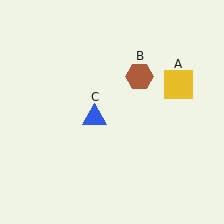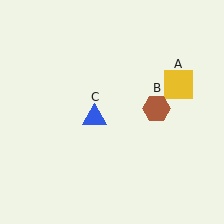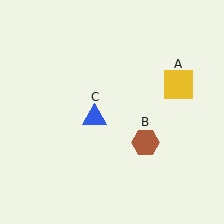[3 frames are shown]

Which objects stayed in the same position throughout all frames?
Yellow square (object A) and blue triangle (object C) remained stationary.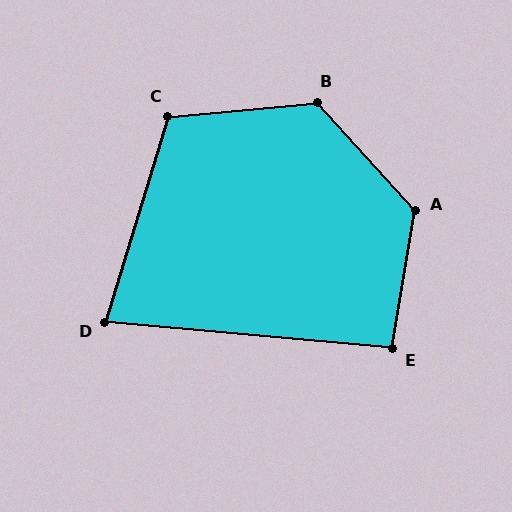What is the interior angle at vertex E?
Approximately 94 degrees (approximately right).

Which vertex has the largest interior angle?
A, at approximately 129 degrees.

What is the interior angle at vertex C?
Approximately 112 degrees (obtuse).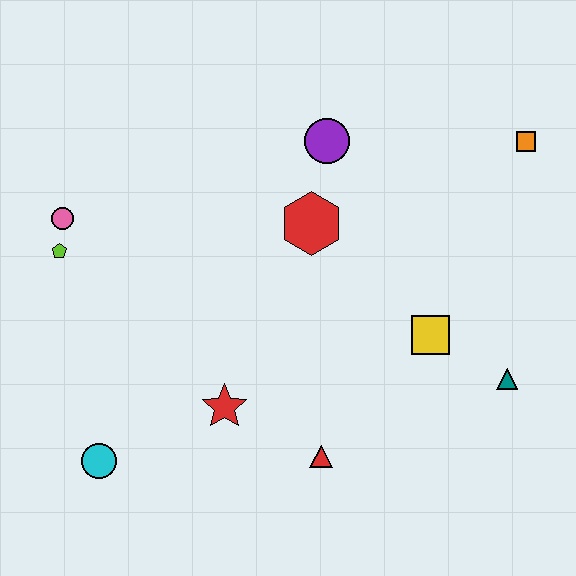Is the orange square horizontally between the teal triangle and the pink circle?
No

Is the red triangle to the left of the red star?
No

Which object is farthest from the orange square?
The cyan circle is farthest from the orange square.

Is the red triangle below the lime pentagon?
Yes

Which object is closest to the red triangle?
The red star is closest to the red triangle.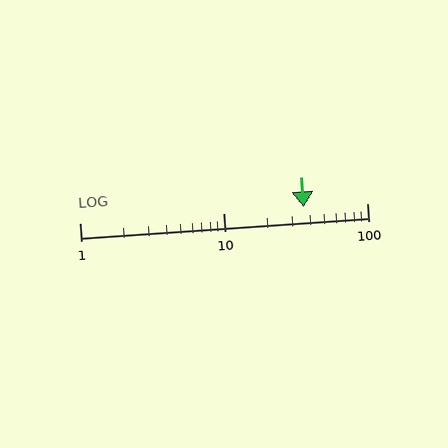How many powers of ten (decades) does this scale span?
The scale spans 2 decades, from 1 to 100.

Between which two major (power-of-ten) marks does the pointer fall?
The pointer is between 10 and 100.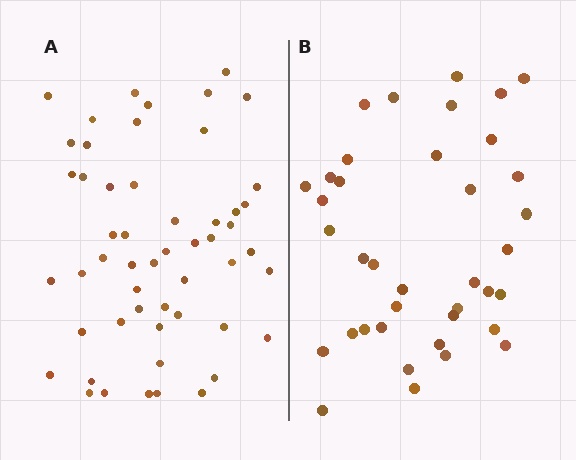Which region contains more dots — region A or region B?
Region A (the left region) has more dots.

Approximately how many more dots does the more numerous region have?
Region A has approximately 15 more dots than region B.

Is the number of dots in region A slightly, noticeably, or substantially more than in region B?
Region A has noticeably more, but not dramatically so. The ratio is roughly 1.4 to 1.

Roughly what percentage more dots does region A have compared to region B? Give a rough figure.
About 40% more.